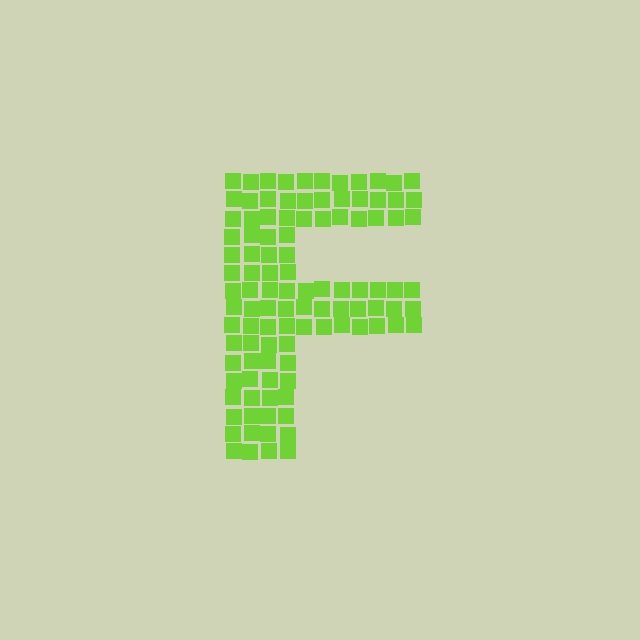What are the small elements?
The small elements are squares.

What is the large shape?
The large shape is the letter F.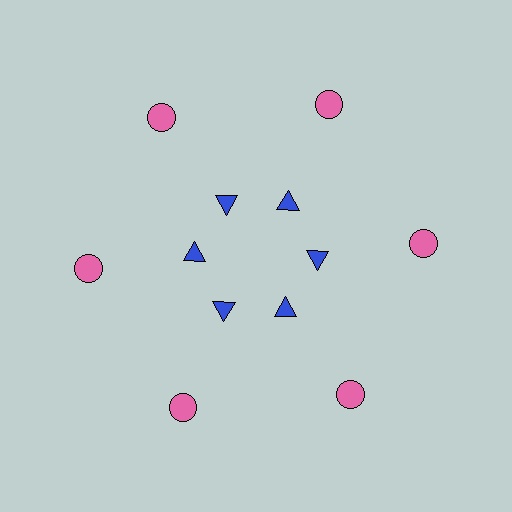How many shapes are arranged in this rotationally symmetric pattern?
There are 12 shapes, arranged in 6 groups of 2.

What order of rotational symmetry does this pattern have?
This pattern has 6-fold rotational symmetry.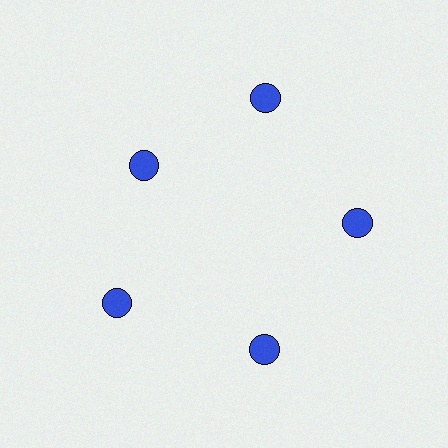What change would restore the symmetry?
The symmetry would be restored by moving it outward, back onto the ring so that all 5 circles sit at equal angles and equal distance from the center.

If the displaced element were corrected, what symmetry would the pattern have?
It would have 5-fold rotational symmetry — the pattern would map onto itself every 72 degrees.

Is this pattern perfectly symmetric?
No. The 5 blue circles are arranged in a ring, but one element near the 10 o'clock position is pulled inward toward the center, breaking the 5-fold rotational symmetry.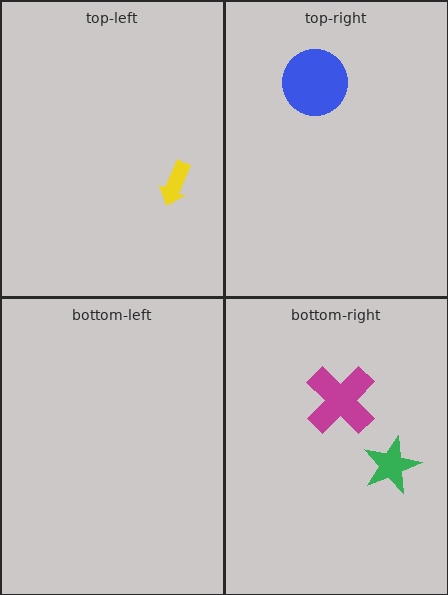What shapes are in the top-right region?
The blue circle.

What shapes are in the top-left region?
The yellow arrow.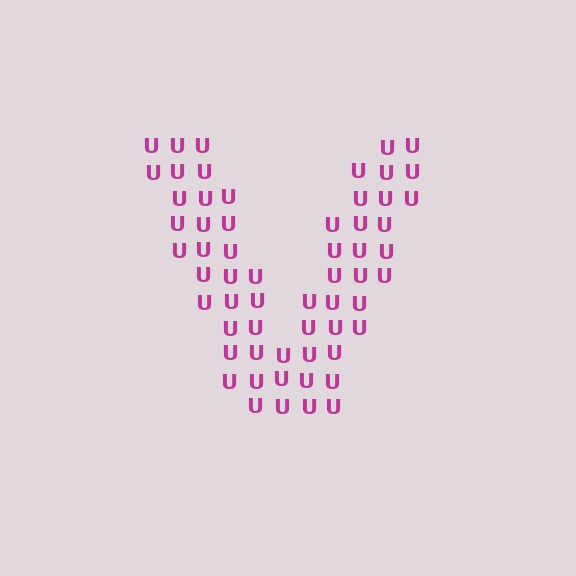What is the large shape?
The large shape is the letter V.